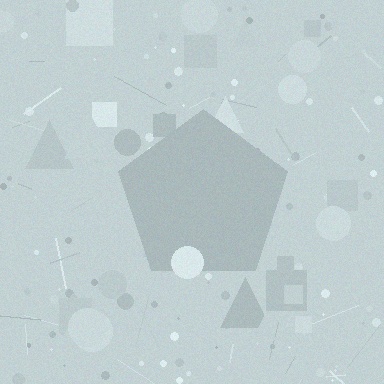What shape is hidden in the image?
A pentagon is hidden in the image.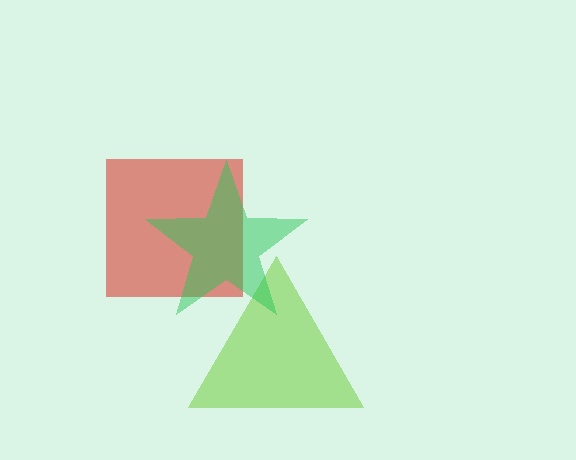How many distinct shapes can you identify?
There are 3 distinct shapes: a lime triangle, a red square, a green star.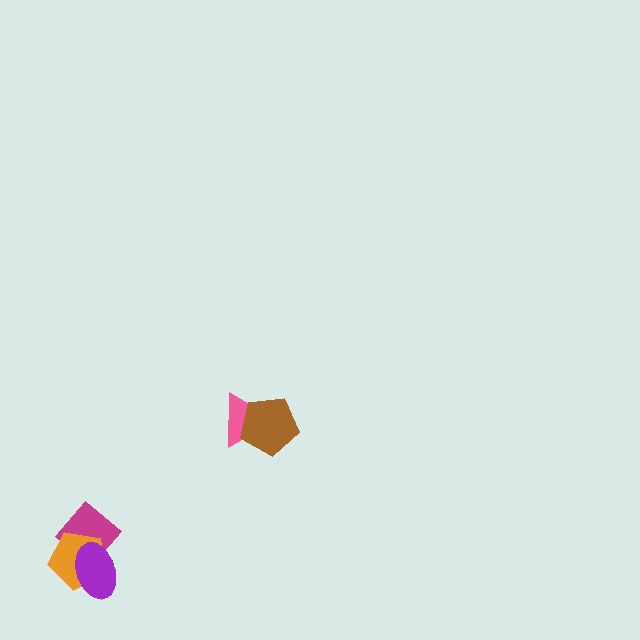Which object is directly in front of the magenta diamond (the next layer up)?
The orange pentagon is directly in front of the magenta diamond.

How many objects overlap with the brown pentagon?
1 object overlaps with the brown pentagon.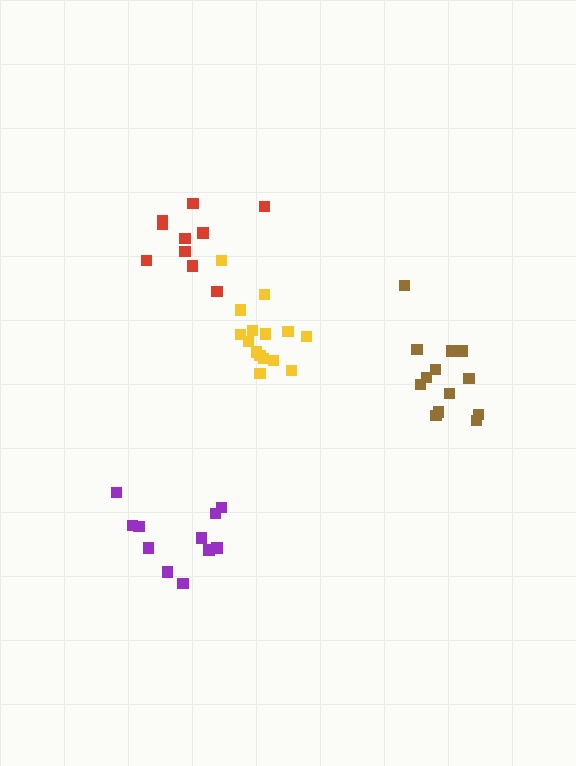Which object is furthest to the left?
The red cluster is leftmost.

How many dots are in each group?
Group 1: 13 dots, Group 2: 11 dots, Group 3: 10 dots, Group 4: 15 dots (49 total).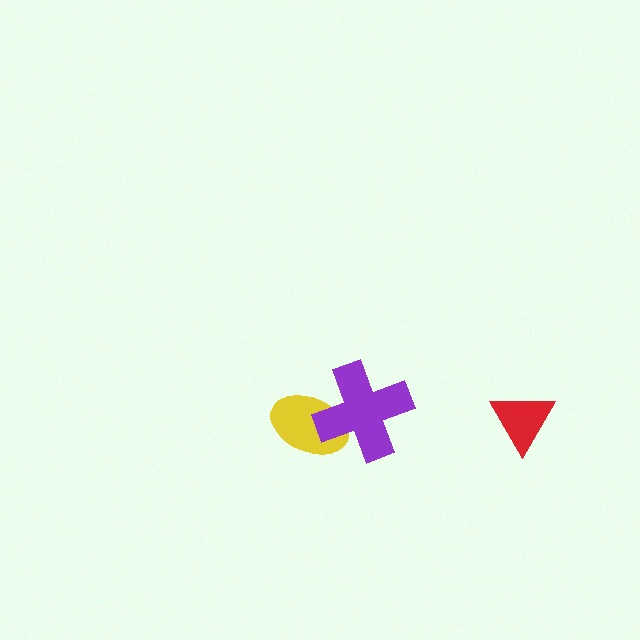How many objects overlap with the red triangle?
0 objects overlap with the red triangle.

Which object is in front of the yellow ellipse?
The purple cross is in front of the yellow ellipse.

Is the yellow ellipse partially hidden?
Yes, it is partially covered by another shape.